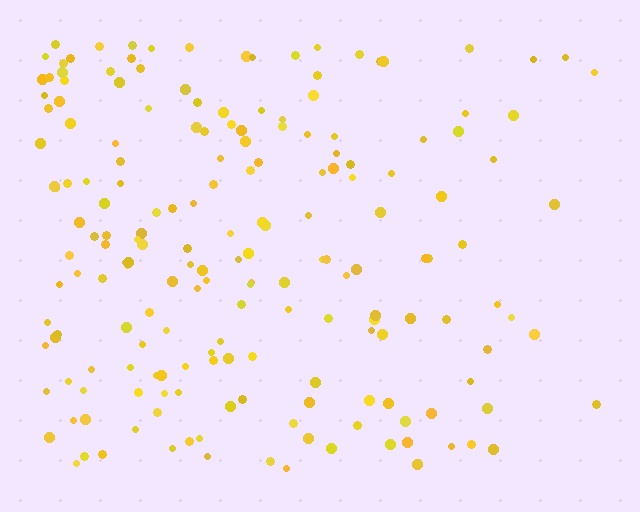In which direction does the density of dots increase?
From right to left, with the left side densest.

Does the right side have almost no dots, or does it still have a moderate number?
Still a moderate number, just noticeably fewer than the left.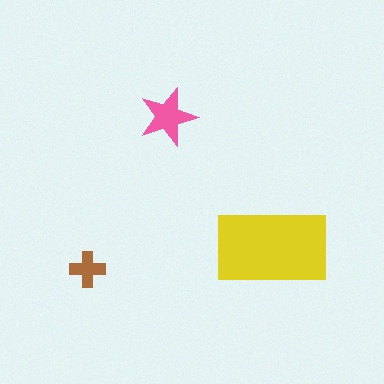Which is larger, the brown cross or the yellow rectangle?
The yellow rectangle.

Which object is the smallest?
The brown cross.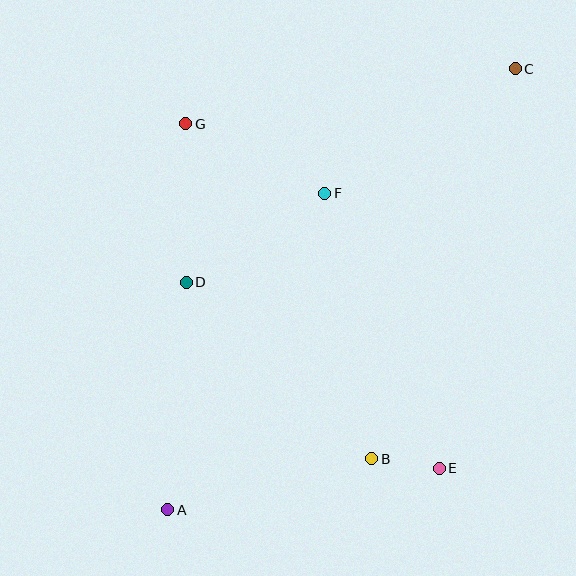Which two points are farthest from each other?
Points A and C are farthest from each other.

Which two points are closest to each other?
Points B and E are closest to each other.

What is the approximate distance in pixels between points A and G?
The distance between A and G is approximately 387 pixels.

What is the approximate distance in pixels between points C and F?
The distance between C and F is approximately 228 pixels.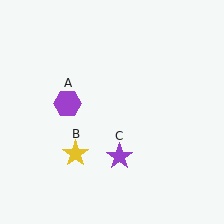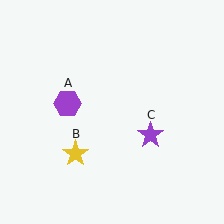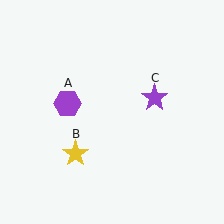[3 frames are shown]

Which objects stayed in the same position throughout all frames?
Purple hexagon (object A) and yellow star (object B) remained stationary.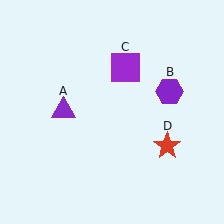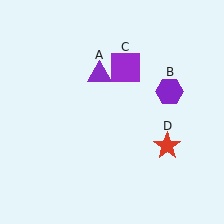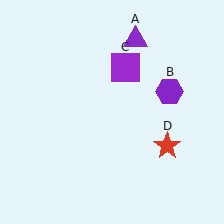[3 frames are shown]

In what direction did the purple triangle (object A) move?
The purple triangle (object A) moved up and to the right.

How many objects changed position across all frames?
1 object changed position: purple triangle (object A).